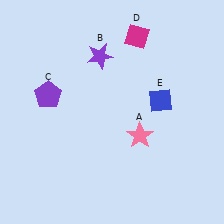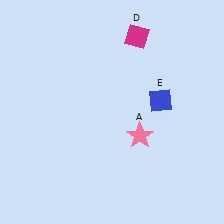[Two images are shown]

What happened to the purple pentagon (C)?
The purple pentagon (C) was removed in Image 2. It was in the top-left area of Image 1.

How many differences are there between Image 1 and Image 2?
There are 2 differences between the two images.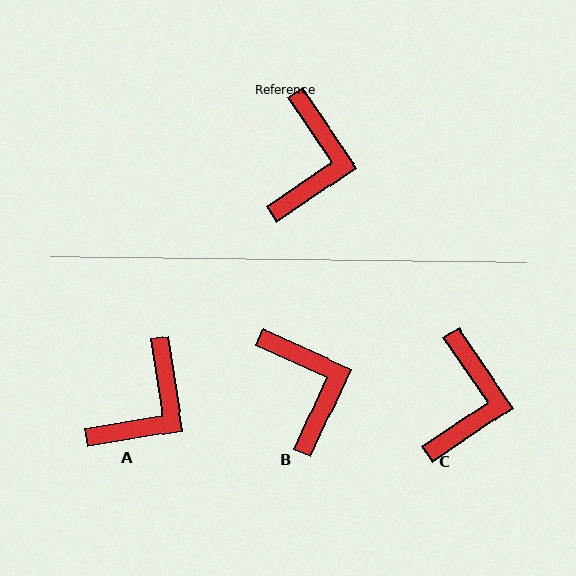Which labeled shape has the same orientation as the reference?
C.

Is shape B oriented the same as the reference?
No, it is off by about 31 degrees.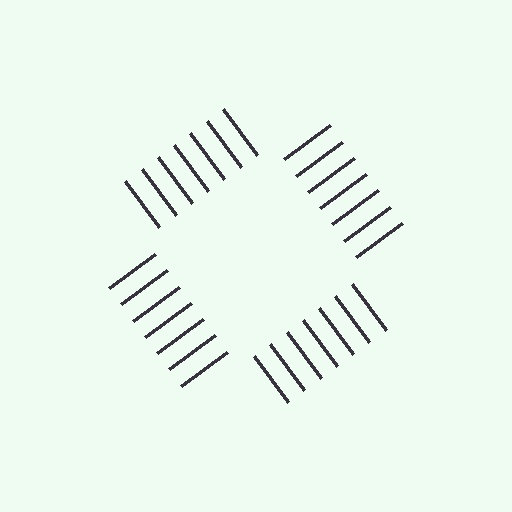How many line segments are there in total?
28 — 7 along each of the 4 edges.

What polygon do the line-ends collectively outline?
An illusory square — the line segments terminate on its edges but no continuous stroke is drawn.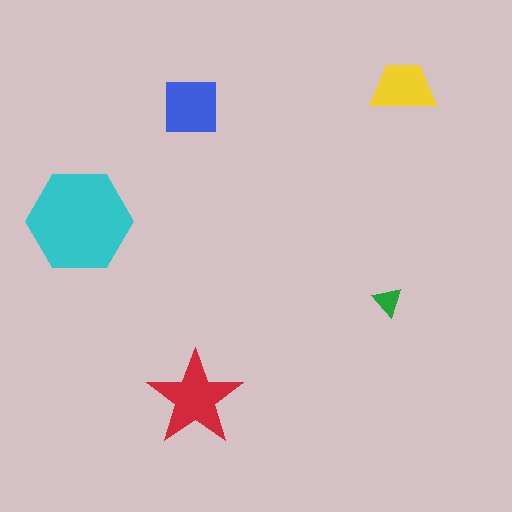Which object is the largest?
The cyan hexagon.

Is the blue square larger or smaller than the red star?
Smaller.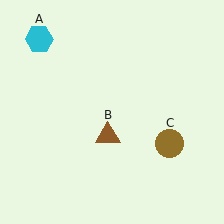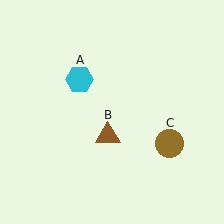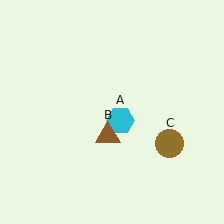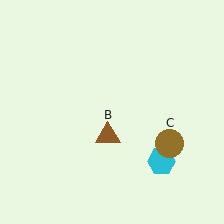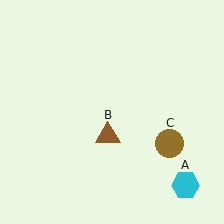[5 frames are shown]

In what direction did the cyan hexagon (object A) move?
The cyan hexagon (object A) moved down and to the right.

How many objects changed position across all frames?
1 object changed position: cyan hexagon (object A).